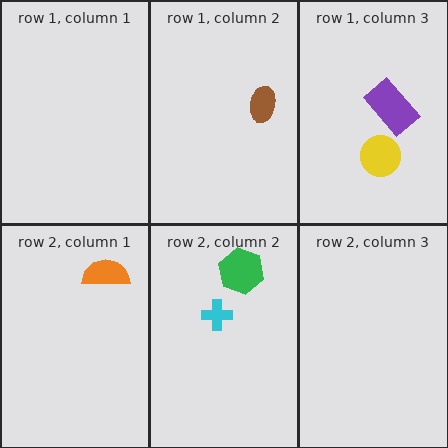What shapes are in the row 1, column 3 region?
The purple rectangle, the yellow circle.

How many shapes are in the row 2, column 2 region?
2.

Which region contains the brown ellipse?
The row 1, column 2 region.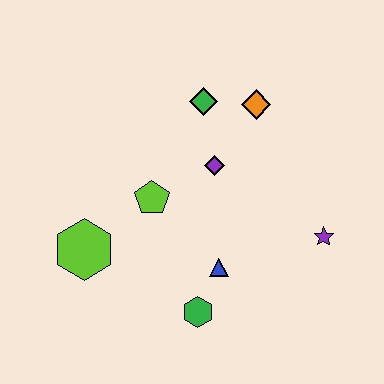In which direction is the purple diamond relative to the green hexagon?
The purple diamond is above the green hexagon.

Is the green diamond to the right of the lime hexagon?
Yes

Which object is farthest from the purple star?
The lime hexagon is farthest from the purple star.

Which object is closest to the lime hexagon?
The lime pentagon is closest to the lime hexagon.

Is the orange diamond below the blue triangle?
No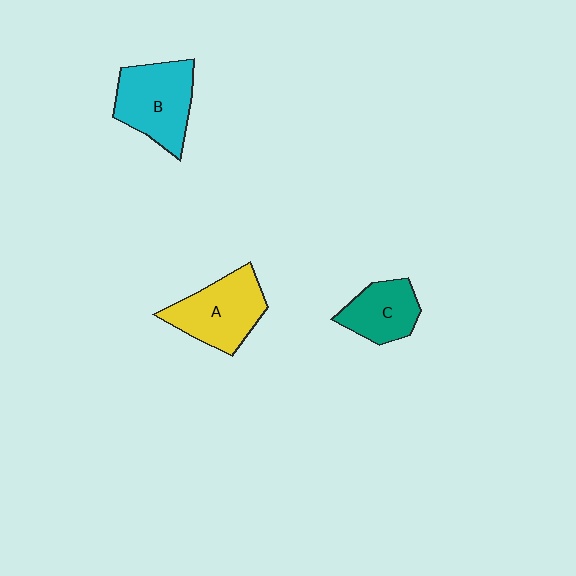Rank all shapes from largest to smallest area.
From largest to smallest: B (cyan), A (yellow), C (teal).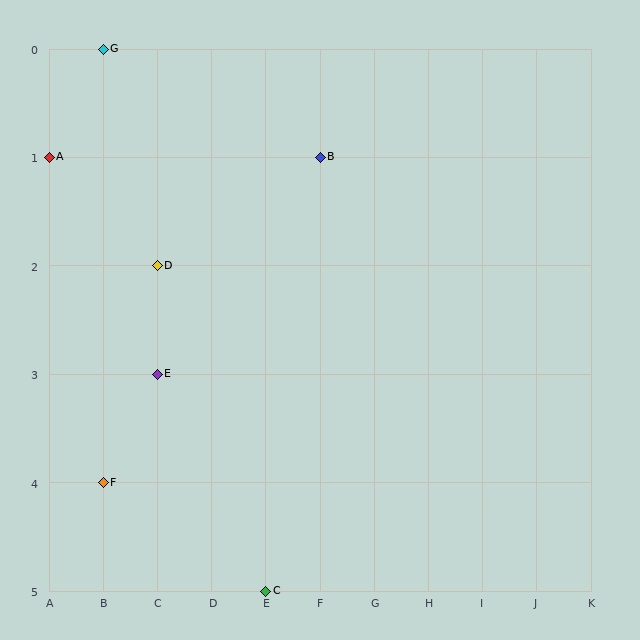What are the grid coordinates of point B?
Point B is at grid coordinates (F, 1).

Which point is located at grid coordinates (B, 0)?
Point G is at (B, 0).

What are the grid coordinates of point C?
Point C is at grid coordinates (E, 5).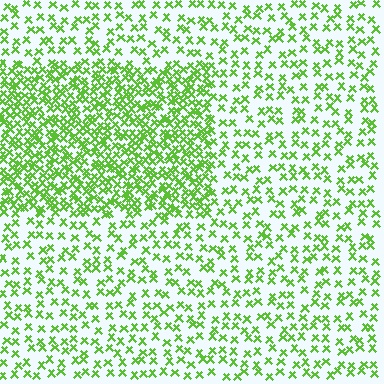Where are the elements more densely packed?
The elements are more densely packed inside the rectangle boundary.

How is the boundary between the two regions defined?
The boundary is defined by a change in element density (approximately 2.3x ratio). All elements are the same color, size, and shape.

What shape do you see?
I see a rectangle.